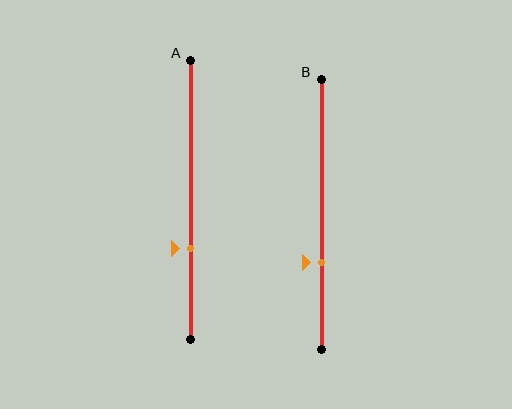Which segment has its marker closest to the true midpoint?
Segment A has its marker closest to the true midpoint.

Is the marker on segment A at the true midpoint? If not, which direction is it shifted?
No, the marker on segment A is shifted downward by about 18% of the segment length.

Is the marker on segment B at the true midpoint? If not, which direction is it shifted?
No, the marker on segment B is shifted downward by about 18% of the segment length.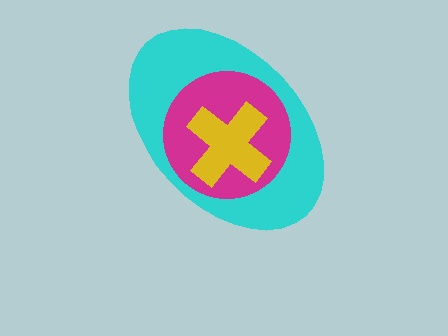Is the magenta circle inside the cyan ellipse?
Yes.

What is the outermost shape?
The cyan ellipse.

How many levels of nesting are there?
3.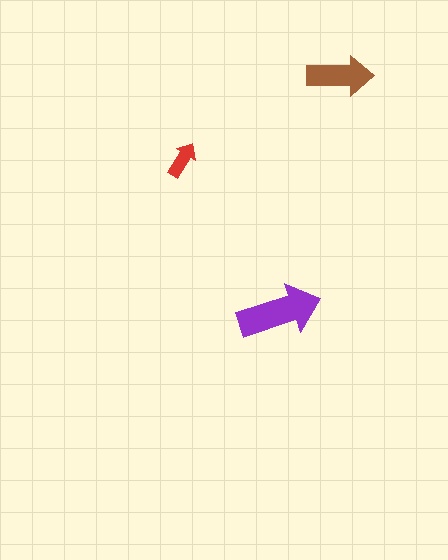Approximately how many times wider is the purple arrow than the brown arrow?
About 1.5 times wider.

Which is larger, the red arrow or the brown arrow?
The brown one.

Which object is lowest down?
The purple arrow is bottommost.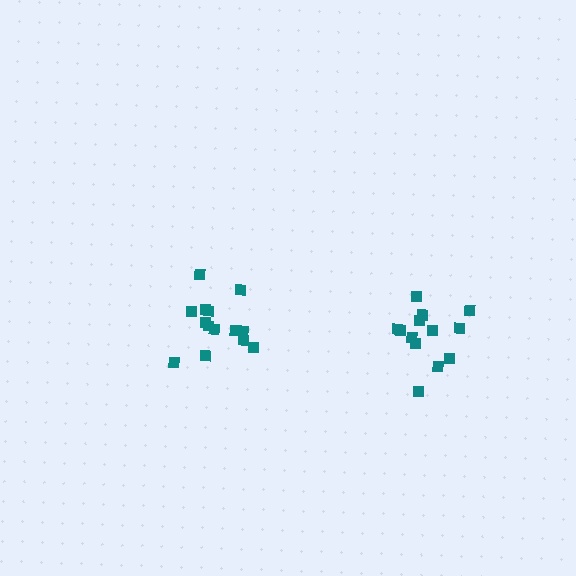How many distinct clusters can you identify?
There are 2 distinct clusters.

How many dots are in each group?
Group 1: 14 dots, Group 2: 13 dots (27 total).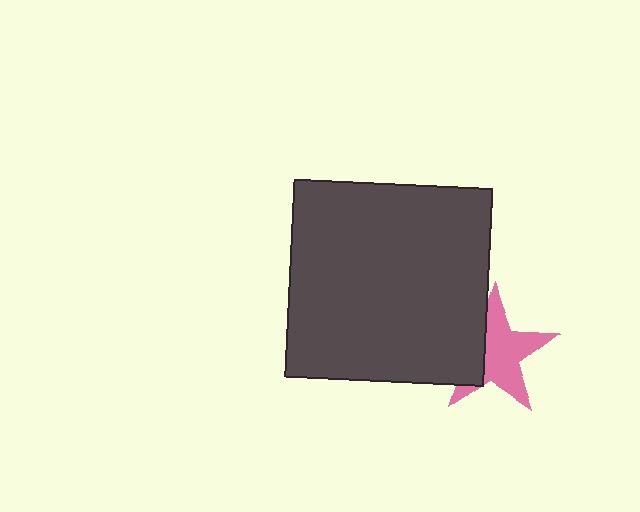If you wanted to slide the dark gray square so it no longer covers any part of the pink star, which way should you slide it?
Slide it left — that is the most direct way to separate the two shapes.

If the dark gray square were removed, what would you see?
You would see the complete pink star.